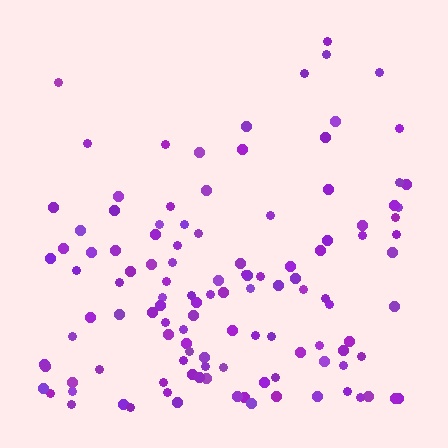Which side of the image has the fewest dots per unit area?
The top.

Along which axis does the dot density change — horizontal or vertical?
Vertical.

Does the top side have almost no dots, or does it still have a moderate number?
Still a moderate number, just noticeably fewer than the bottom.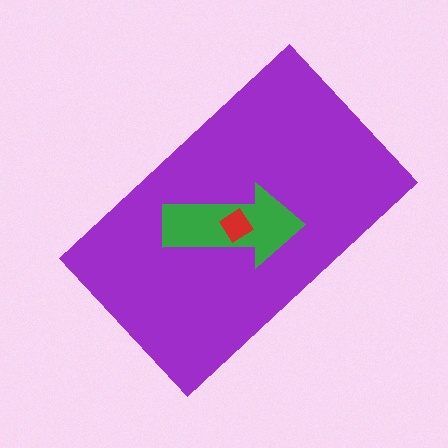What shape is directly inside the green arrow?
The red diamond.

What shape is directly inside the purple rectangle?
The green arrow.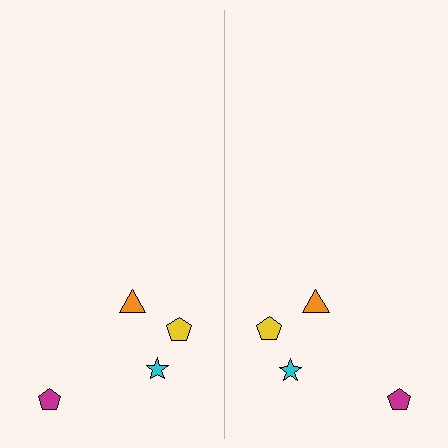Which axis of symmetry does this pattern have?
The pattern has a vertical axis of symmetry running through the center of the image.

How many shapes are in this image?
There are 8 shapes in this image.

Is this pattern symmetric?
Yes, this pattern has bilateral (reflection) symmetry.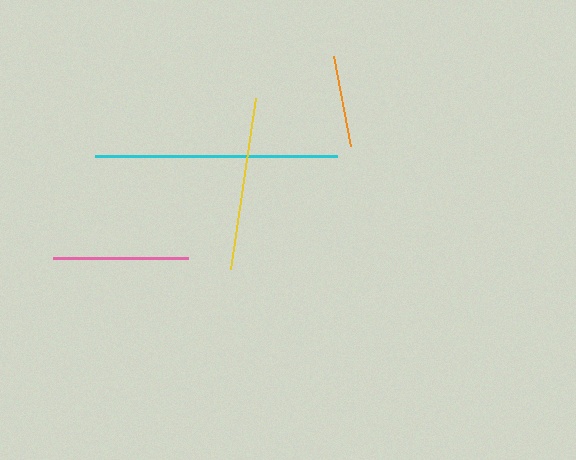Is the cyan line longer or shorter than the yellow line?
The cyan line is longer than the yellow line.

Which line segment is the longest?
The cyan line is the longest at approximately 242 pixels.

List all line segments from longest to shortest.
From longest to shortest: cyan, yellow, pink, orange.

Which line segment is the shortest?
The orange line is the shortest at approximately 92 pixels.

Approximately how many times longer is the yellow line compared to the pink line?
The yellow line is approximately 1.3 times the length of the pink line.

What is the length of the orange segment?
The orange segment is approximately 92 pixels long.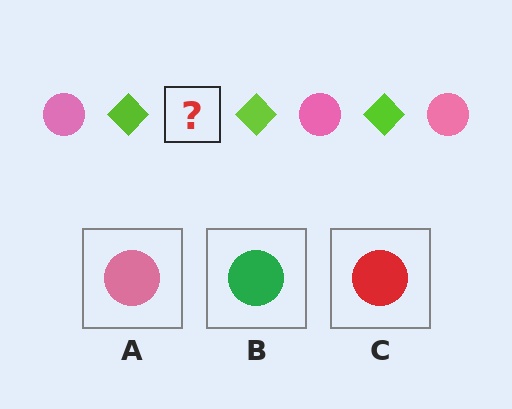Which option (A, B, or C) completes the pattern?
A.